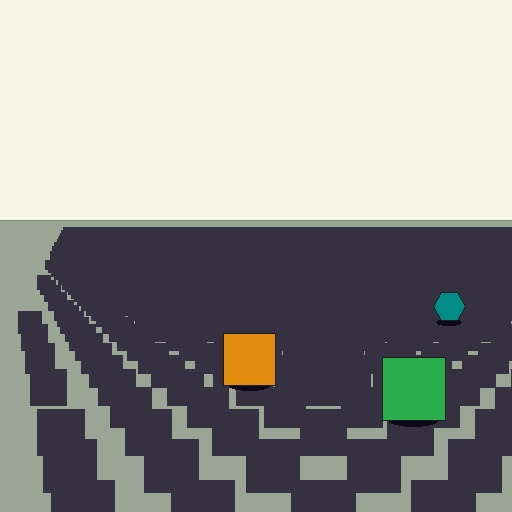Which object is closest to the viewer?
The green square is closest. The texture marks near it are larger and more spread out.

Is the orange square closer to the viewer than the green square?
No. The green square is closer — you can tell from the texture gradient: the ground texture is coarser near it.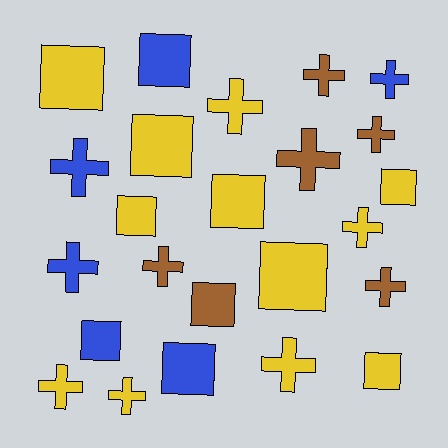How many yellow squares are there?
There are 7 yellow squares.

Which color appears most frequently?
Yellow, with 12 objects.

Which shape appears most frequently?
Cross, with 13 objects.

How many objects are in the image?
There are 24 objects.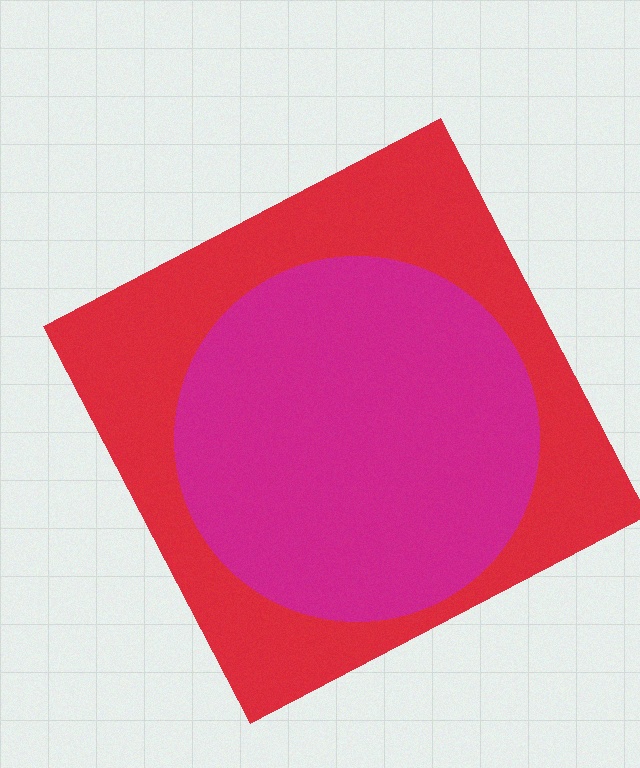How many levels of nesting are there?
2.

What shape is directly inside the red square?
The magenta circle.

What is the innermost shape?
The magenta circle.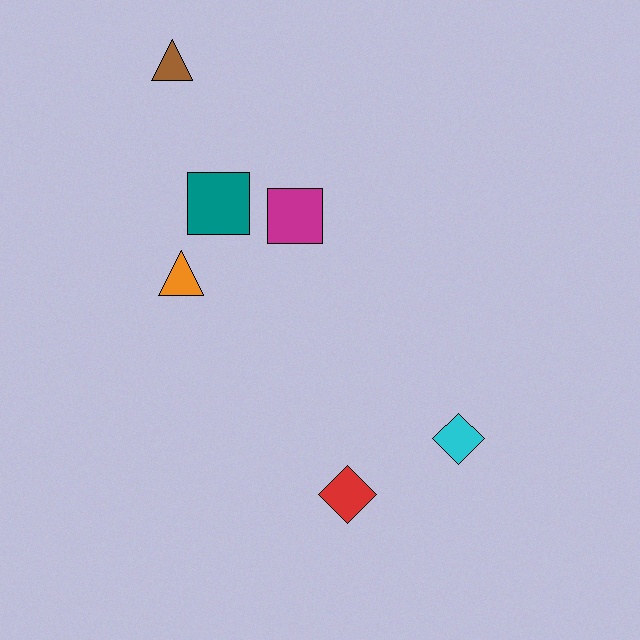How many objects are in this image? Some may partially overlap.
There are 6 objects.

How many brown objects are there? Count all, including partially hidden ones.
There is 1 brown object.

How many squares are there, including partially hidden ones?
There are 2 squares.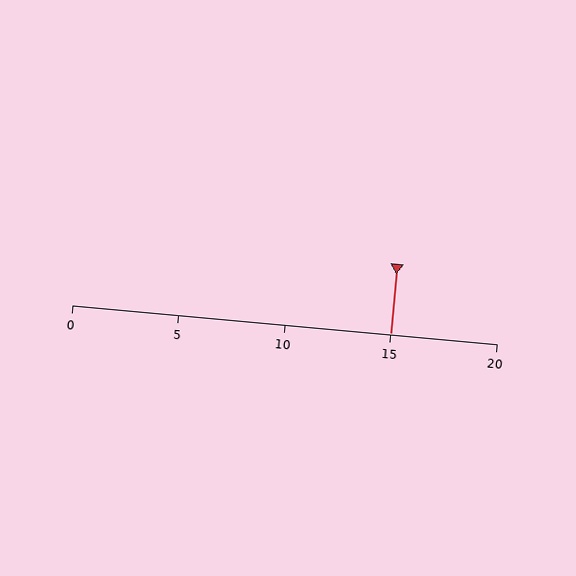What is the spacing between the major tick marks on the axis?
The major ticks are spaced 5 apart.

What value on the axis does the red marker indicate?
The marker indicates approximately 15.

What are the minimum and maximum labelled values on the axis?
The axis runs from 0 to 20.